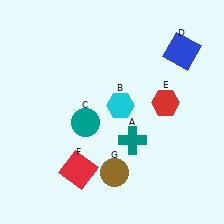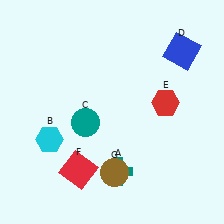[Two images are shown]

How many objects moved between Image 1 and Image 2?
2 objects moved between the two images.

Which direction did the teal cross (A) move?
The teal cross (A) moved down.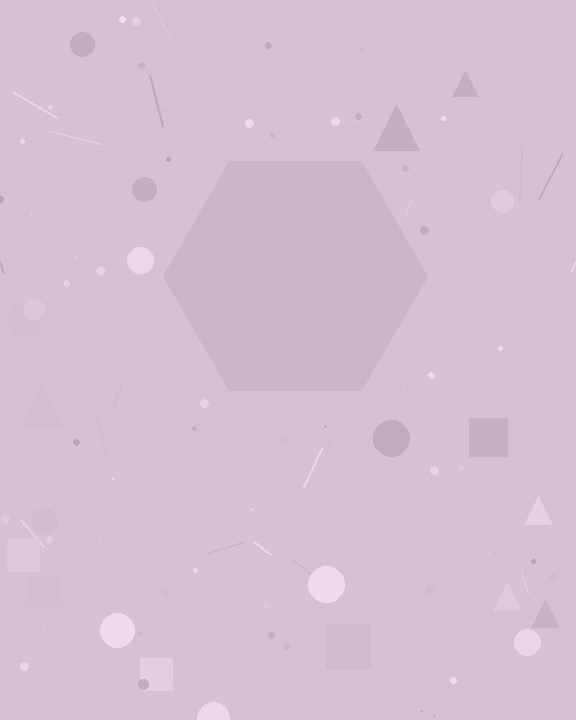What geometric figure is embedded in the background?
A hexagon is embedded in the background.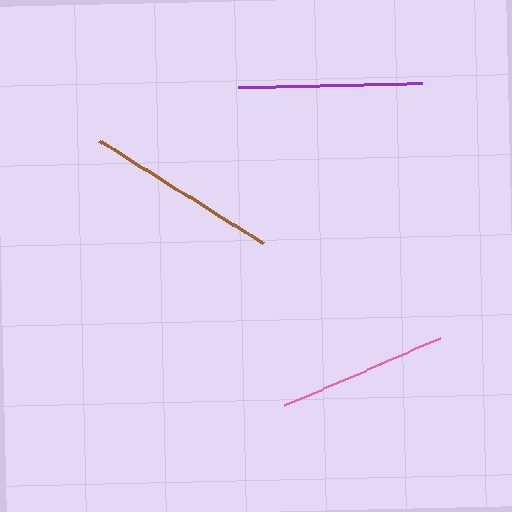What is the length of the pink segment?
The pink segment is approximately 170 pixels long.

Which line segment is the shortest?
The pink line is the shortest at approximately 170 pixels.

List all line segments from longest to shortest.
From longest to shortest: brown, purple, pink.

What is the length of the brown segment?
The brown segment is approximately 193 pixels long.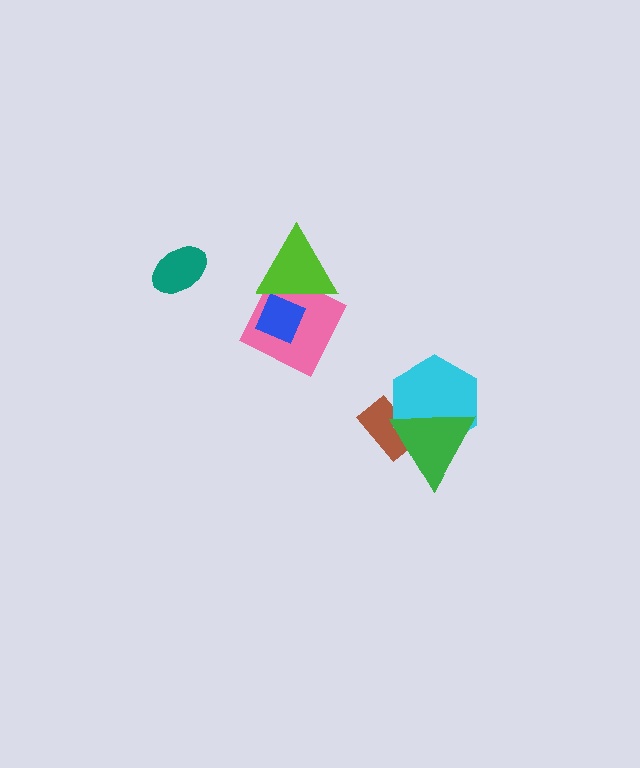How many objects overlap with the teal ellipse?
0 objects overlap with the teal ellipse.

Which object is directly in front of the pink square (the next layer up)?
The blue diamond is directly in front of the pink square.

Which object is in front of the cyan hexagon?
The green triangle is in front of the cyan hexagon.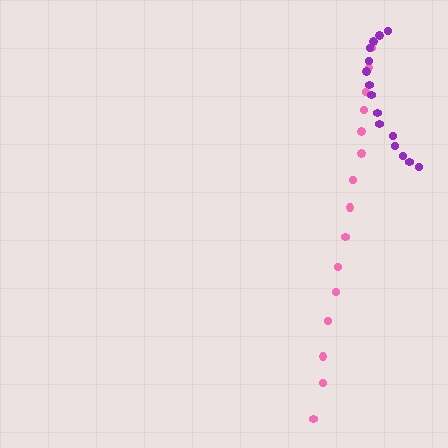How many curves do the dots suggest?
There are 2 distinct paths.